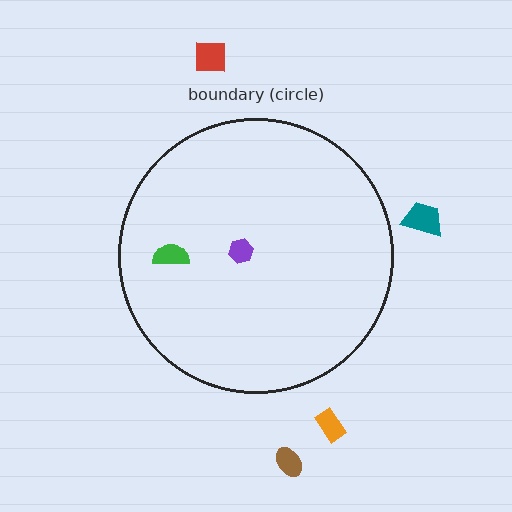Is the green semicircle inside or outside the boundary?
Inside.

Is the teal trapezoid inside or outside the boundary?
Outside.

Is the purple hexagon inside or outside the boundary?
Inside.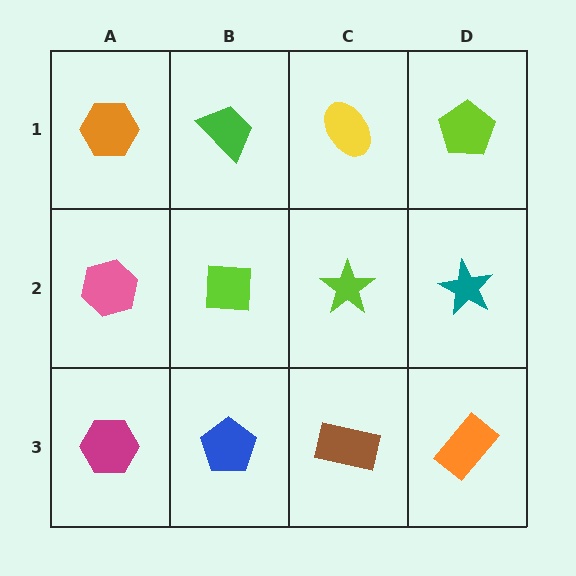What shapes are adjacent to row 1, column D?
A teal star (row 2, column D), a yellow ellipse (row 1, column C).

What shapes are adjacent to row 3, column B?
A lime square (row 2, column B), a magenta hexagon (row 3, column A), a brown rectangle (row 3, column C).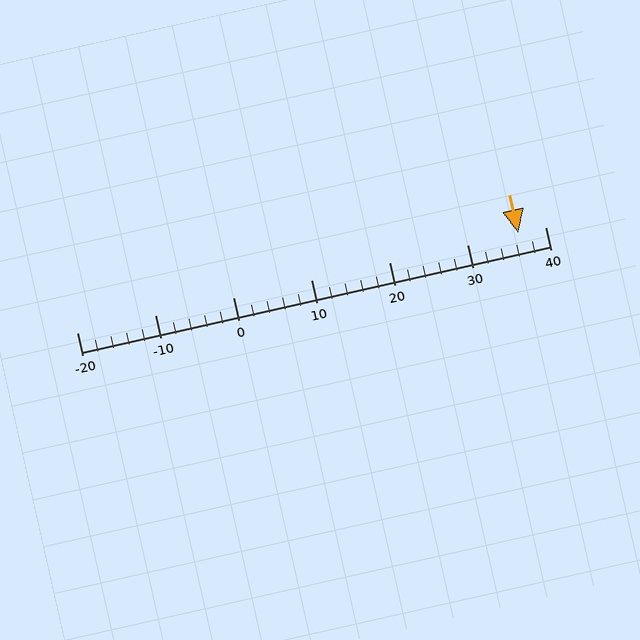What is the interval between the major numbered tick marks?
The major tick marks are spaced 10 units apart.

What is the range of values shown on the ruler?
The ruler shows values from -20 to 40.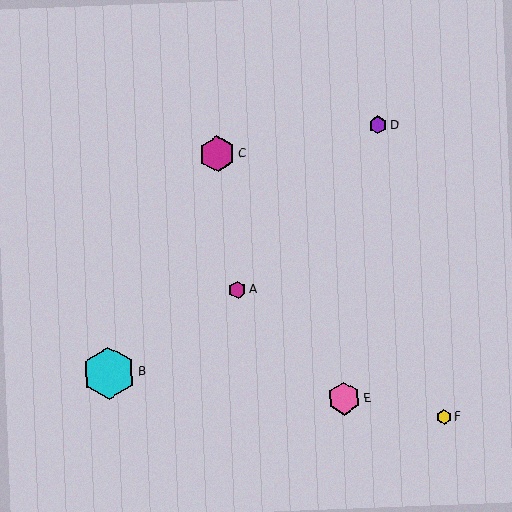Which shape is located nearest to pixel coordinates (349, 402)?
The pink hexagon (labeled E) at (344, 399) is nearest to that location.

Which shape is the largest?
The cyan hexagon (labeled B) is the largest.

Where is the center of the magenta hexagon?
The center of the magenta hexagon is at (217, 154).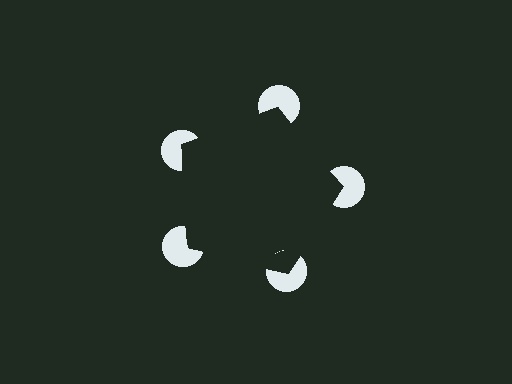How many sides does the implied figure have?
5 sides.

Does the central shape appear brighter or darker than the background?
It typically appears slightly darker than the background, even though no actual brightness change is drawn.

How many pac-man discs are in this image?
There are 5 — one at each vertex of the illusory pentagon.